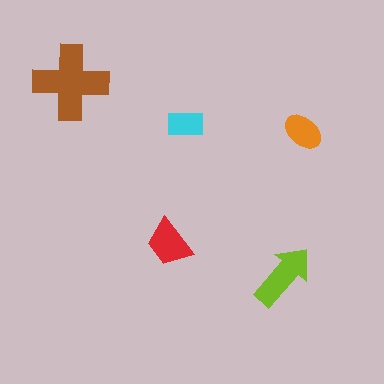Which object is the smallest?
The cyan rectangle.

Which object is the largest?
The brown cross.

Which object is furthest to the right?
The orange ellipse is rightmost.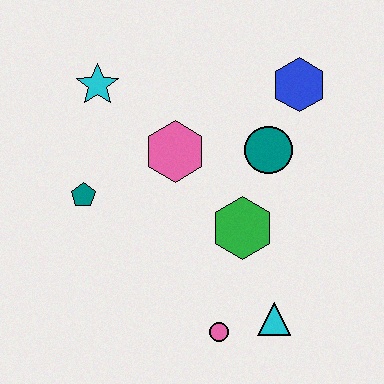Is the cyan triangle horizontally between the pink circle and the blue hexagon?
Yes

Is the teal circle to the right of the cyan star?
Yes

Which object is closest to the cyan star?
The pink hexagon is closest to the cyan star.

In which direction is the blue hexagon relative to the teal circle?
The blue hexagon is above the teal circle.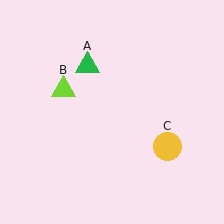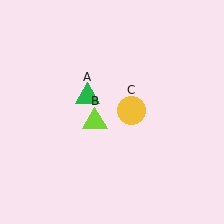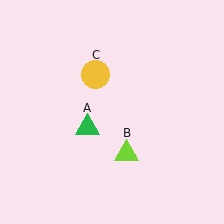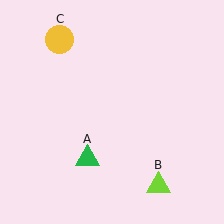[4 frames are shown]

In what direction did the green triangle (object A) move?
The green triangle (object A) moved down.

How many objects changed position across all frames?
3 objects changed position: green triangle (object A), lime triangle (object B), yellow circle (object C).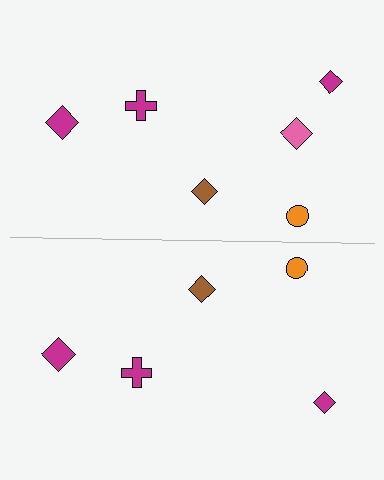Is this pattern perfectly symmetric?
No, the pattern is not perfectly symmetric. A pink diamond is missing from the bottom side.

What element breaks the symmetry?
A pink diamond is missing from the bottom side.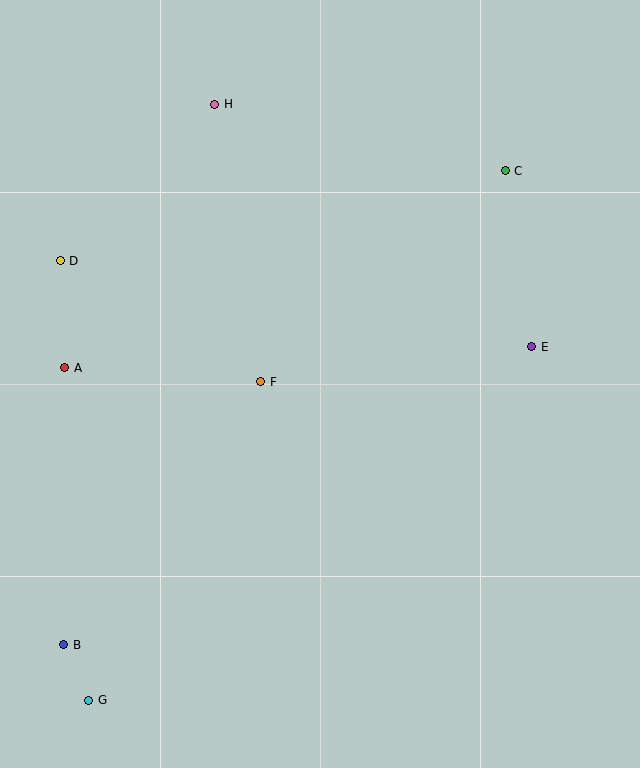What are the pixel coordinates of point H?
Point H is at (215, 104).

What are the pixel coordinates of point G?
Point G is at (89, 700).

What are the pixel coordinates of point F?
Point F is at (261, 382).